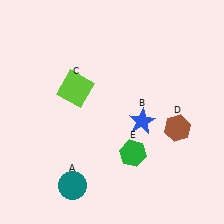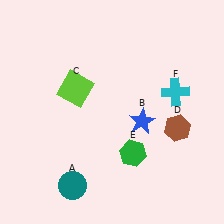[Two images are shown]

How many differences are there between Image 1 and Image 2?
There is 1 difference between the two images.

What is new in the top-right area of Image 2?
A cyan cross (F) was added in the top-right area of Image 2.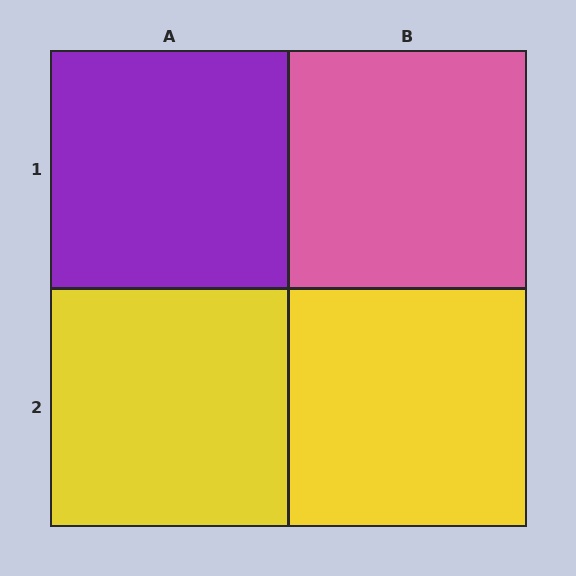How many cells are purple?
1 cell is purple.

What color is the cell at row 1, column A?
Purple.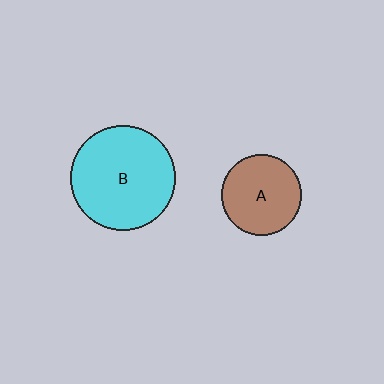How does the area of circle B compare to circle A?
Approximately 1.7 times.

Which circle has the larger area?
Circle B (cyan).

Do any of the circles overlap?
No, none of the circles overlap.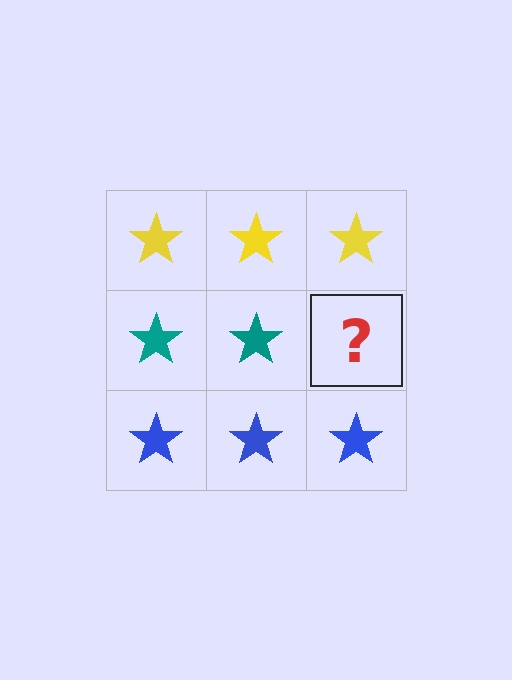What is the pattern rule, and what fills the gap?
The rule is that each row has a consistent color. The gap should be filled with a teal star.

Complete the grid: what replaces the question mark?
The question mark should be replaced with a teal star.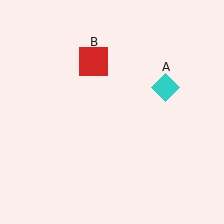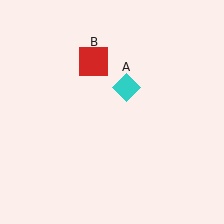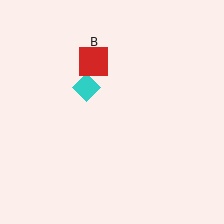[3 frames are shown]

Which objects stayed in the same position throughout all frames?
Red square (object B) remained stationary.